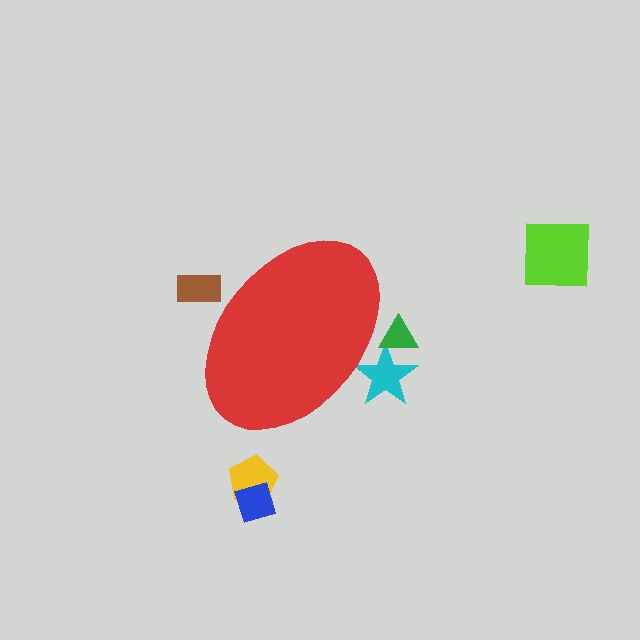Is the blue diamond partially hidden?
No, the blue diamond is fully visible.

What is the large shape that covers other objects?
A red ellipse.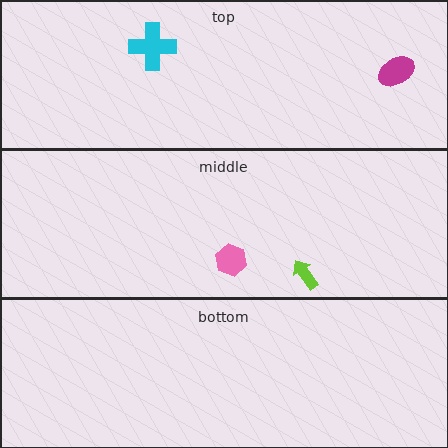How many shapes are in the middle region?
2.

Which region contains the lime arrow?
The middle region.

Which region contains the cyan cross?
The top region.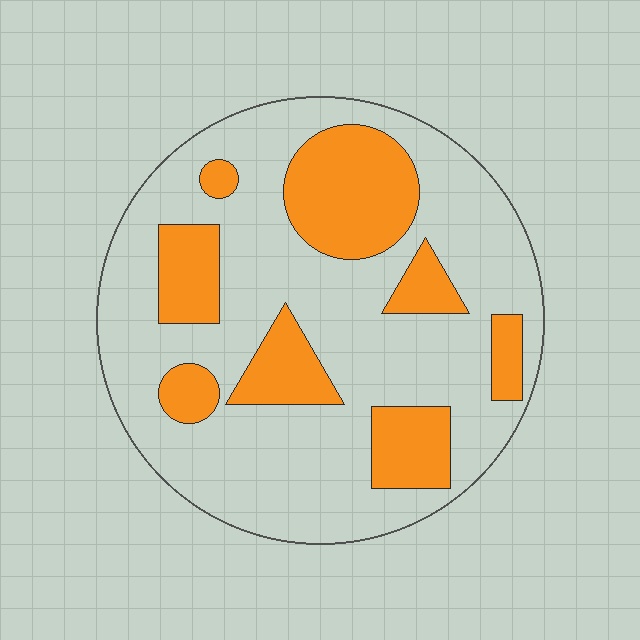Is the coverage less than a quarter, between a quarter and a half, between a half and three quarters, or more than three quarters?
Between a quarter and a half.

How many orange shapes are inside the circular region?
8.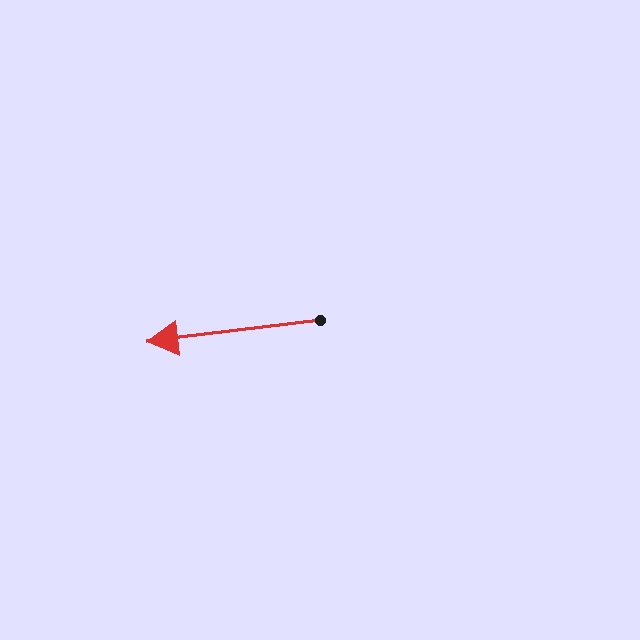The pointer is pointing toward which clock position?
Roughly 9 o'clock.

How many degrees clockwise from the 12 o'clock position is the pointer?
Approximately 263 degrees.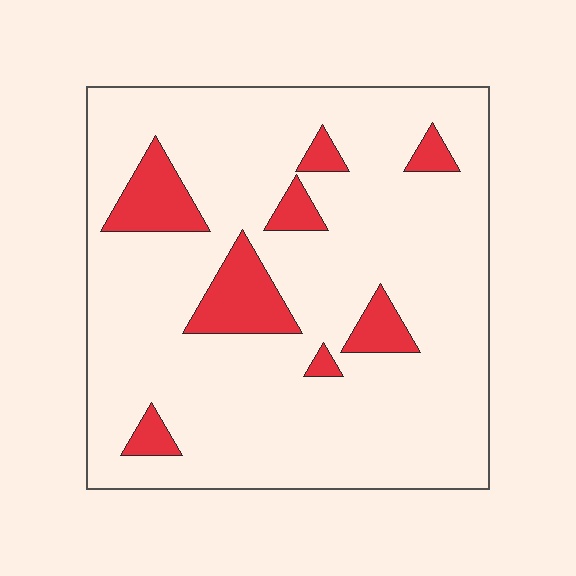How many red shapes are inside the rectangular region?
8.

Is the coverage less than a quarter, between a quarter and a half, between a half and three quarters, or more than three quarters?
Less than a quarter.